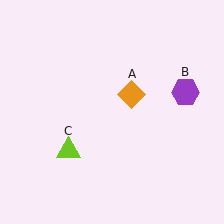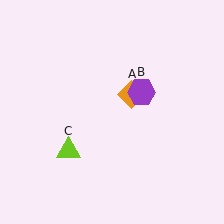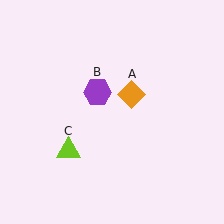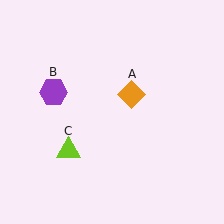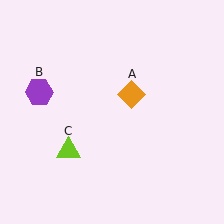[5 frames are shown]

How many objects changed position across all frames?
1 object changed position: purple hexagon (object B).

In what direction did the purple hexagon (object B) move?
The purple hexagon (object B) moved left.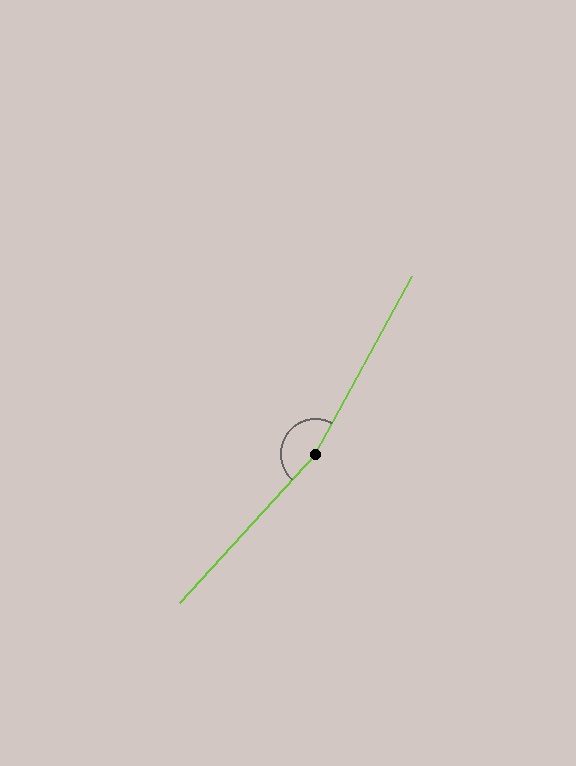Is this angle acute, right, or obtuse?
It is obtuse.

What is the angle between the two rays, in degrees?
Approximately 166 degrees.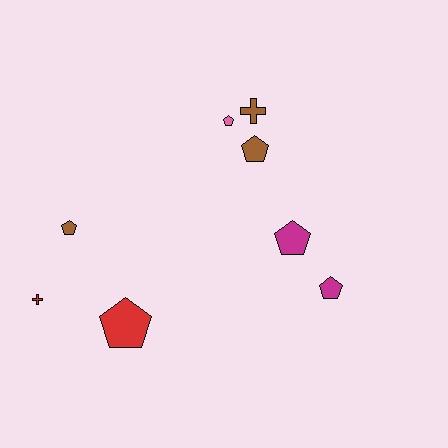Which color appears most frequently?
Brown, with 3 objects.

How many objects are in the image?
There are 8 objects.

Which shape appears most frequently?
Pentagon, with 6 objects.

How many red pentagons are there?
There is 1 red pentagon.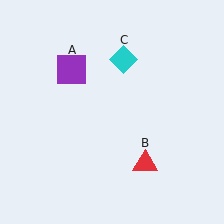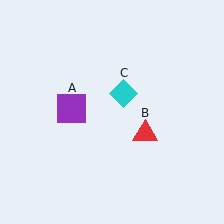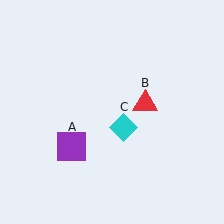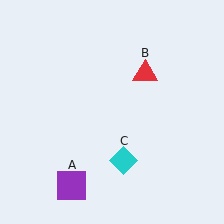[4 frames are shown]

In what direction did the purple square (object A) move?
The purple square (object A) moved down.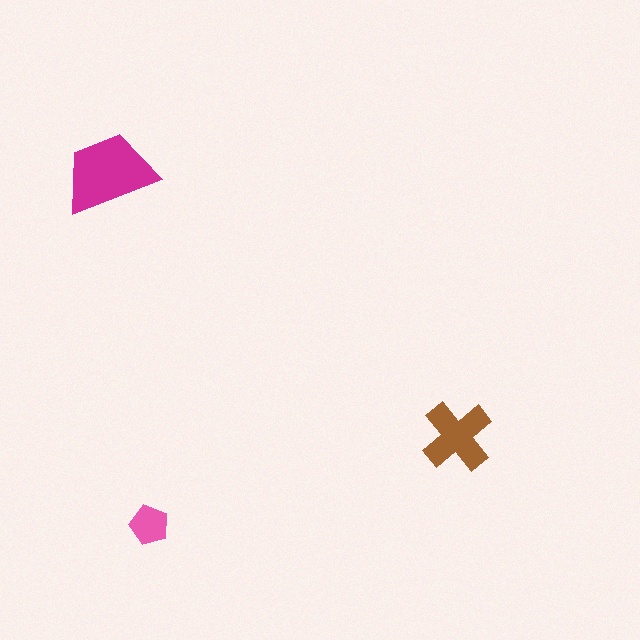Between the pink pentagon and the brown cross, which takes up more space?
The brown cross.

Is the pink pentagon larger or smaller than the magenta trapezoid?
Smaller.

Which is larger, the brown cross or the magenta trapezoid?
The magenta trapezoid.